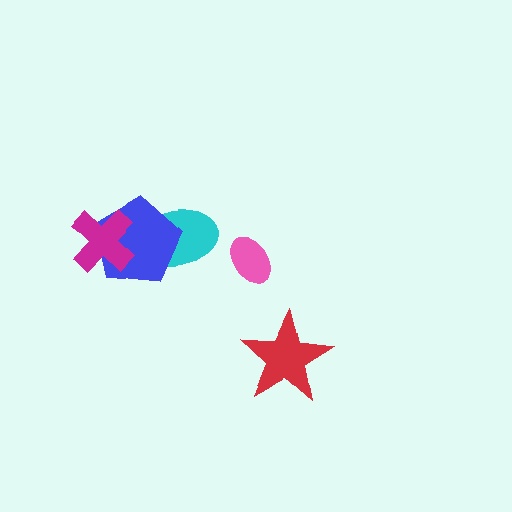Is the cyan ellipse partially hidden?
Yes, it is partially covered by another shape.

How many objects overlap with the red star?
0 objects overlap with the red star.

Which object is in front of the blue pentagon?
The magenta cross is in front of the blue pentagon.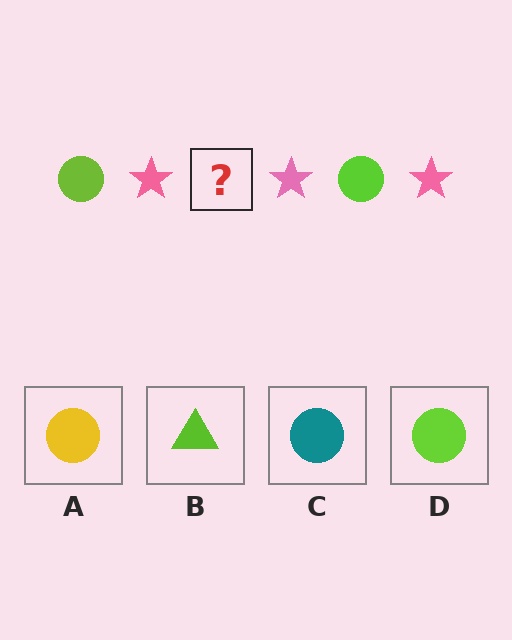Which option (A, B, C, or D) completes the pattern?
D.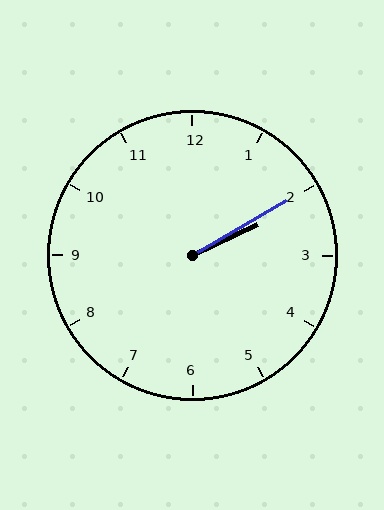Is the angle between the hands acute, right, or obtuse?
It is acute.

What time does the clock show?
2:10.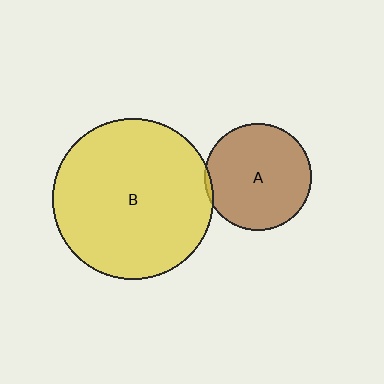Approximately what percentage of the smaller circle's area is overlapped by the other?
Approximately 5%.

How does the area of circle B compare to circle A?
Approximately 2.3 times.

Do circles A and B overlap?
Yes.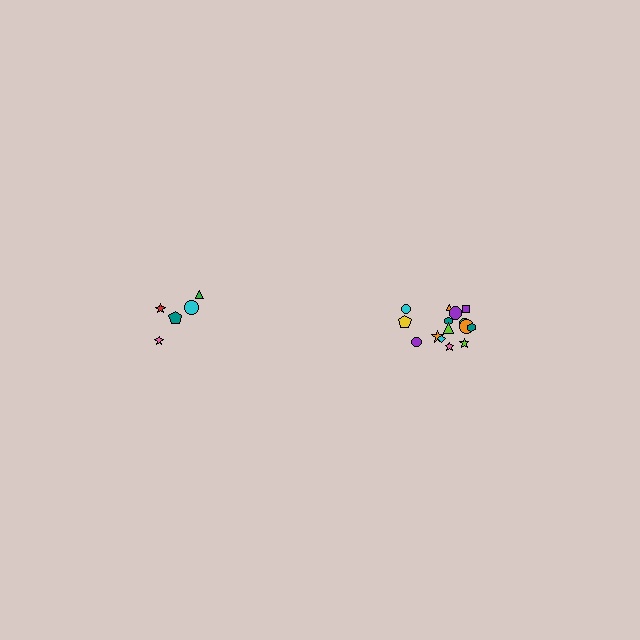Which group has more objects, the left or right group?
The right group.